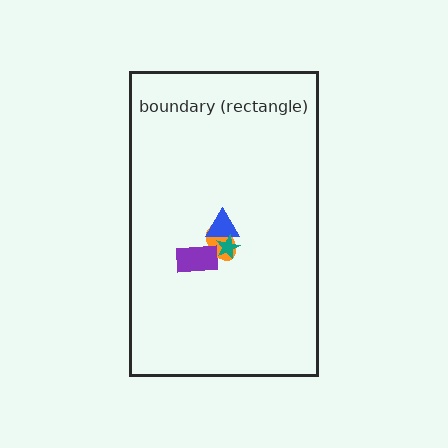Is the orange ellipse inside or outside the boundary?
Inside.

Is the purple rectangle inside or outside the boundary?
Inside.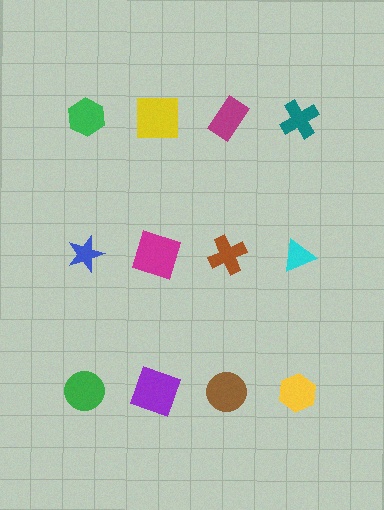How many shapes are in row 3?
4 shapes.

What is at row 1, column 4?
A teal cross.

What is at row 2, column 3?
A brown cross.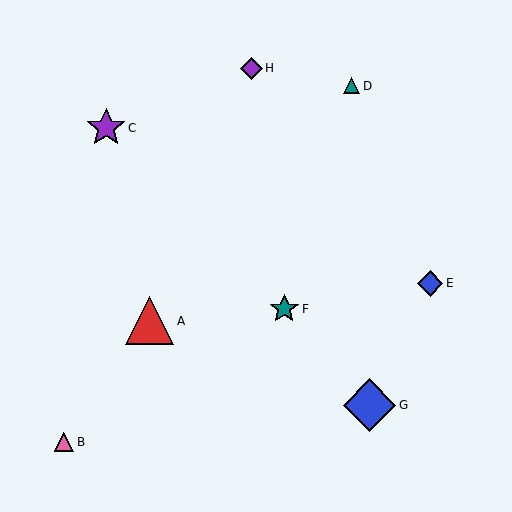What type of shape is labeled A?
Shape A is a red triangle.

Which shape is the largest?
The blue diamond (labeled G) is the largest.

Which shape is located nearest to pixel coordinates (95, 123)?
The purple star (labeled C) at (106, 128) is nearest to that location.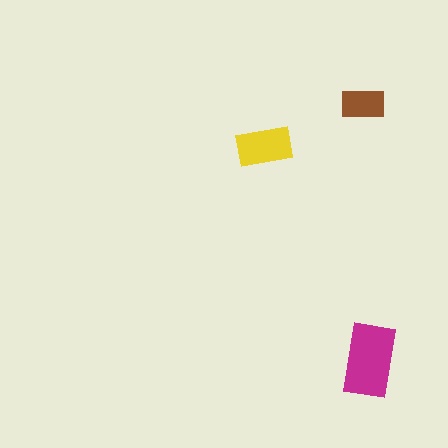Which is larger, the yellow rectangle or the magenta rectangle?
The magenta one.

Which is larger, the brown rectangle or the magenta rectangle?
The magenta one.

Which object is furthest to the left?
The yellow rectangle is leftmost.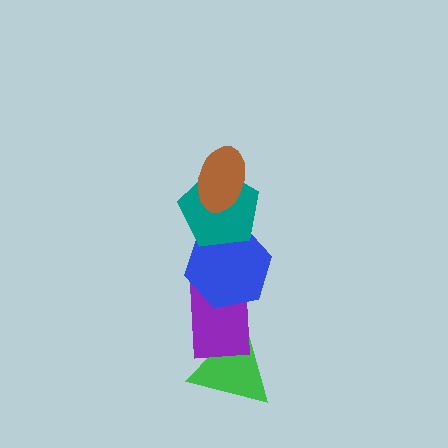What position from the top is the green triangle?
The green triangle is 5th from the top.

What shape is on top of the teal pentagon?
The brown ellipse is on top of the teal pentagon.